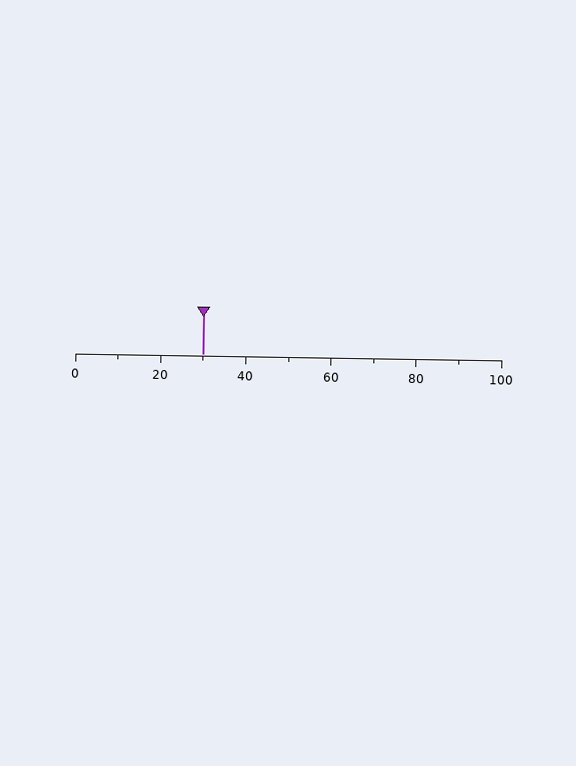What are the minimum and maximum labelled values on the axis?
The axis runs from 0 to 100.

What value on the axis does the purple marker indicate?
The marker indicates approximately 30.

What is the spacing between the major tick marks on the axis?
The major ticks are spaced 20 apart.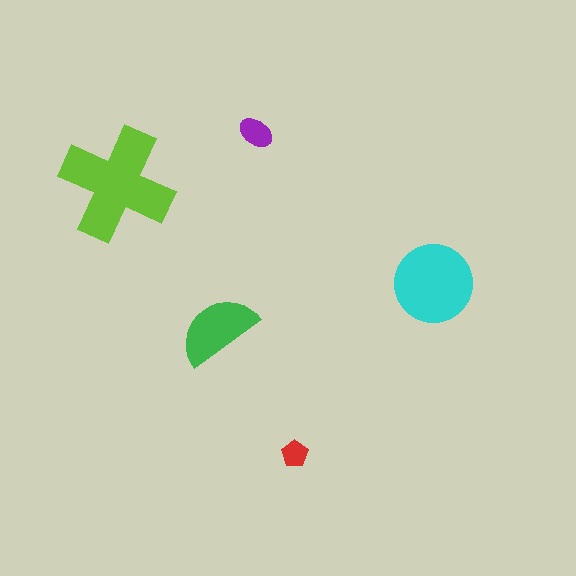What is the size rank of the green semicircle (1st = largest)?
3rd.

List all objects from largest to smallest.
The lime cross, the cyan circle, the green semicircle, the purple ellipse, the red pentagon.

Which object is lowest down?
The red pentagon is bottommost.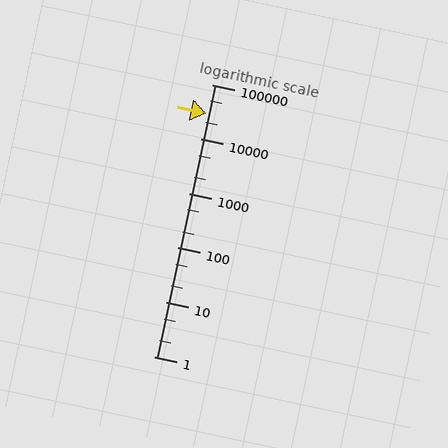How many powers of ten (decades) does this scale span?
The scale spans 5 decades, from 1 to 100000.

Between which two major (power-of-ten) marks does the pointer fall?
The pointer is between 10000 and 100000.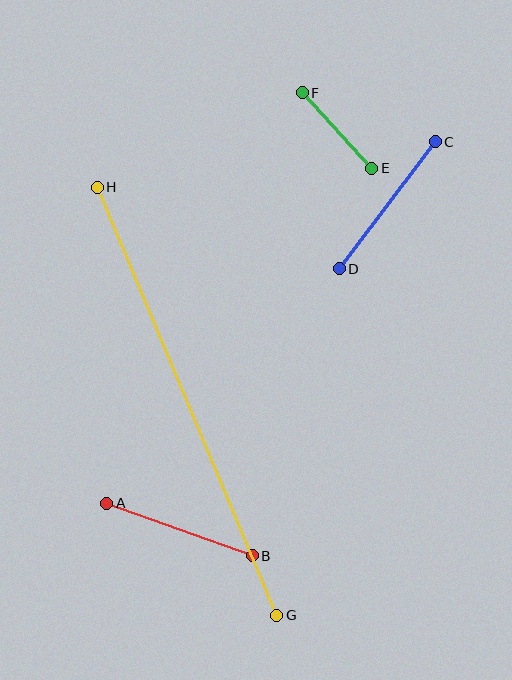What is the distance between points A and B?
The distance is approximately 155 pixels.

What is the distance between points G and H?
The distance is approximately 464 pixels.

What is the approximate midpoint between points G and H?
The midpoint is at approximately (187, 401) pixels.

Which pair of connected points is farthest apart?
Points G and H are farthest apart.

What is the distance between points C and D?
The distance is approximately 159 pixels.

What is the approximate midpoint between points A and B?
The midpoint is at approximately (180, 529) pixels.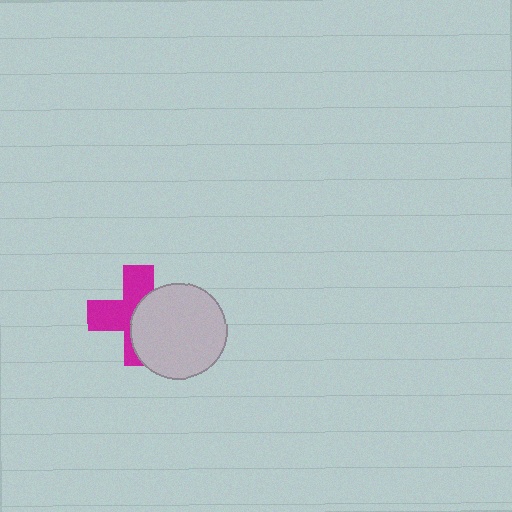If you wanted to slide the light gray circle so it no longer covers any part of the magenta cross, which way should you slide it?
Slide it right — that is the most direct way to separate the two shapes.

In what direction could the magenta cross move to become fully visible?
The magenta cross could move left. That would shift it out from behind the light gray circle entirely.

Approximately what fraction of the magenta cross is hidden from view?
Roughly 48% of the magenta cross is hidden behind the light gray circle.